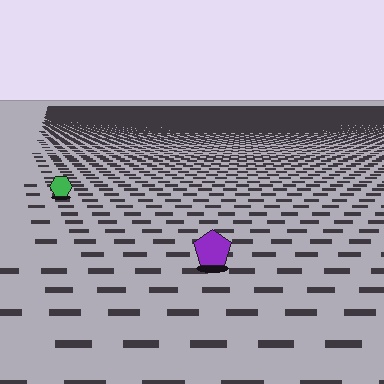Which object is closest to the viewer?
The purple pentagon is closest. The texture marks near it are larger and more spread out.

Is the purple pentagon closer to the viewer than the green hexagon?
Yes. The purple pentagon is closer — you can tell from the texture gradient: the ground texture is coarser near it.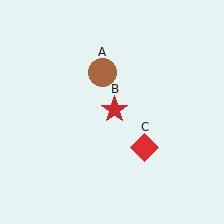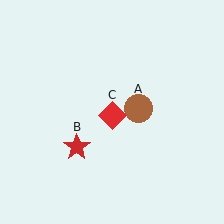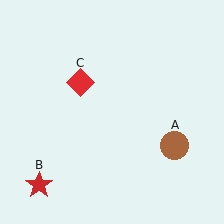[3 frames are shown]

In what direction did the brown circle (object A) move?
The brown circle (object A) moved down and to the right.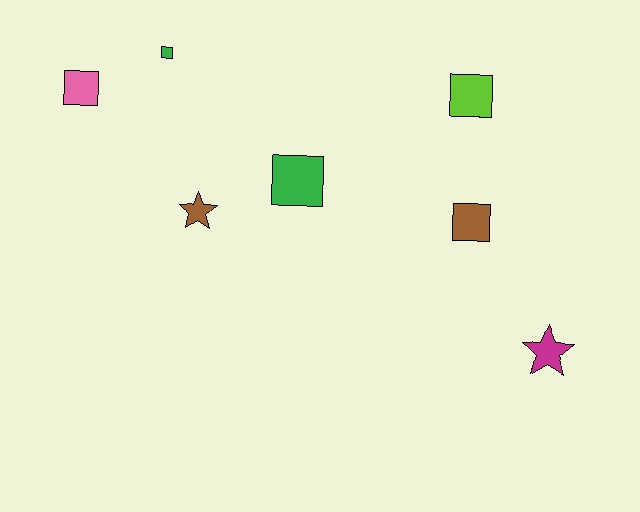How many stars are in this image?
There are 2 stars.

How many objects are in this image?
There are 7 objects.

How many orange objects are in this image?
There are no orange objects.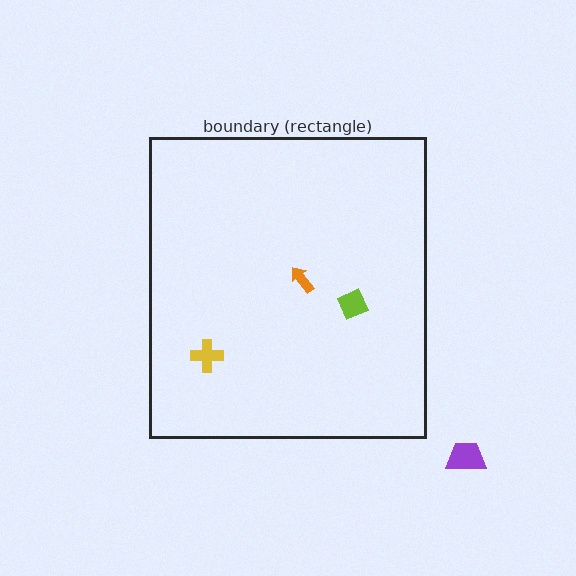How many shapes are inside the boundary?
3 inside, 1 outside.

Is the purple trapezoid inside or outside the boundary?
Outside.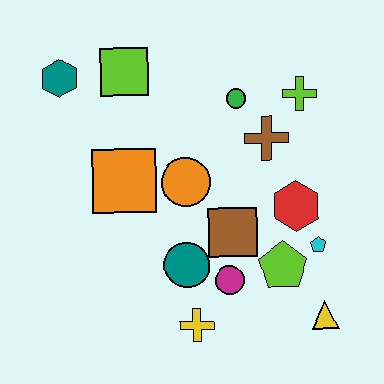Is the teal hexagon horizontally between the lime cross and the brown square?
No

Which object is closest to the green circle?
The brown cross is closest to the green circle.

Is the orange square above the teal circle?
Yes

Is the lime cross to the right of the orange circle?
Yes